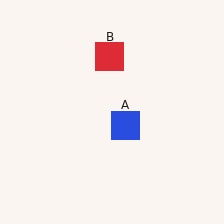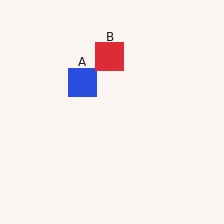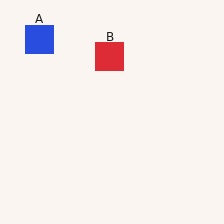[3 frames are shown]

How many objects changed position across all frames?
1 object changed position: blue square (object A).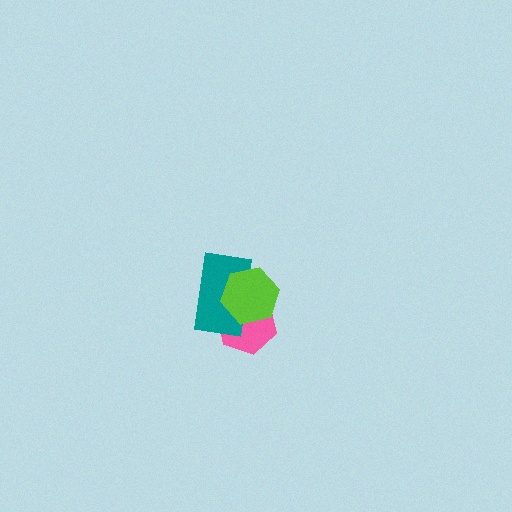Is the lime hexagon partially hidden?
No, no other shape covers it.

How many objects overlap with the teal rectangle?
2 objects overlap with the teal rectangle.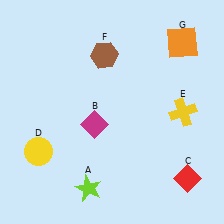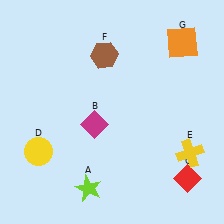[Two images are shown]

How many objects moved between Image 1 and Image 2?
1 object moved between the two images.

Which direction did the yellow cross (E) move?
The yellow cross (E) moved down.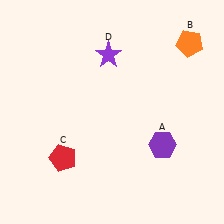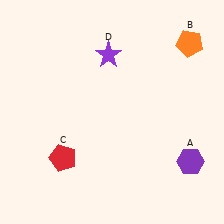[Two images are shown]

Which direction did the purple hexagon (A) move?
The purple hexagon (A) moved right.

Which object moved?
The purple hexagon (A) moved right.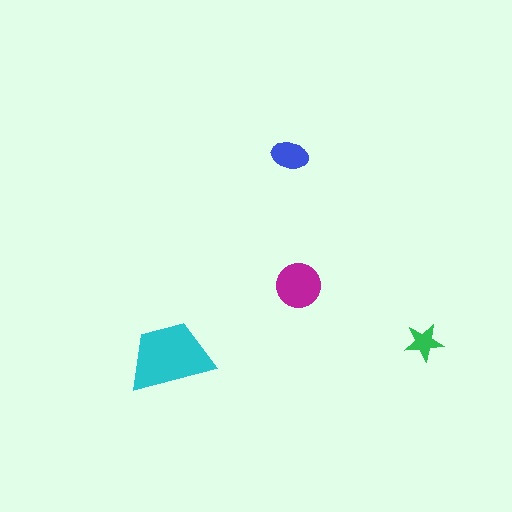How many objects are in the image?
There are 4 objects in the image.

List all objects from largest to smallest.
The cyan trapezoid, the magenta circle, the blue ellipse, the green star.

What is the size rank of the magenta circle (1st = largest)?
2nd.